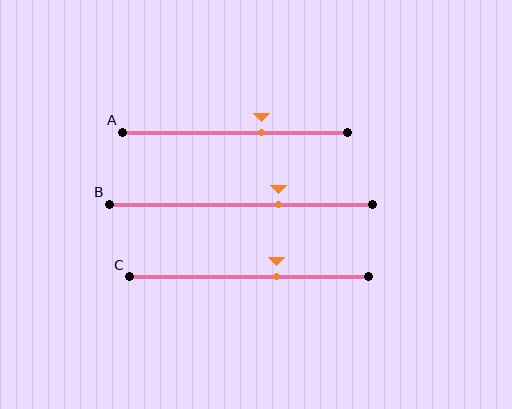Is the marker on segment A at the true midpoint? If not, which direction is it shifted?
No, the marker on segment A is shifted to the right by about 12% of the segment length.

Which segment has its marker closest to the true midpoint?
Segment A has its marker closest to the true midpoint.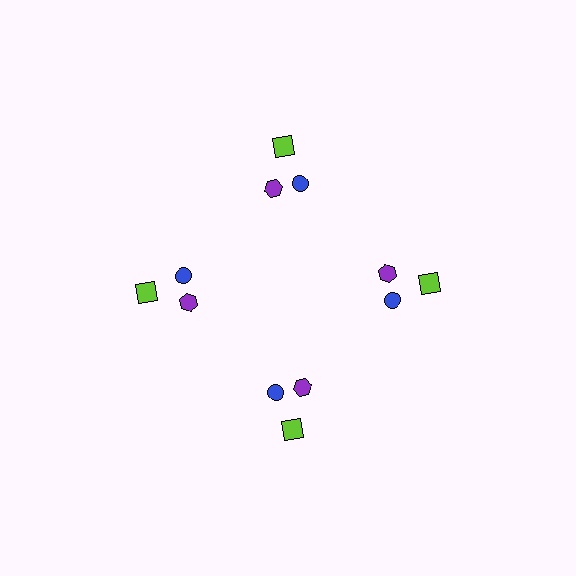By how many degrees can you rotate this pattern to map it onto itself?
The pattern maps onto itself every 90 degrees of rotation.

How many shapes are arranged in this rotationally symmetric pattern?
There are 12 shapes, arranged in 4 groups of 3.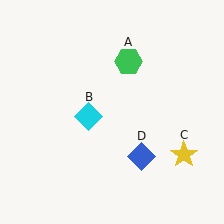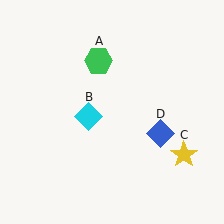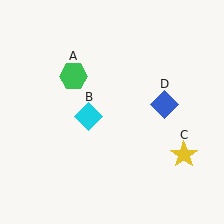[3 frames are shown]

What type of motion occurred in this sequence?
The green hexagon (object A), blue diamond (object D) rotated counterclockwise around the center of the scene.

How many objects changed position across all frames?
2 objects changed position: green hexagon (object A), blue diamond (object D).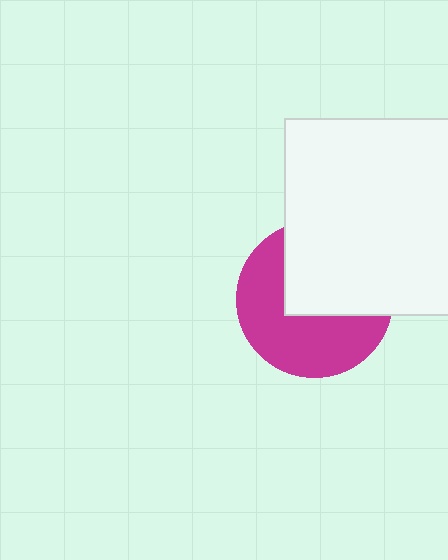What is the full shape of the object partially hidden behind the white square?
The partially hidden object is a magenta circle.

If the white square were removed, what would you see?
You would see the complete magenta circle.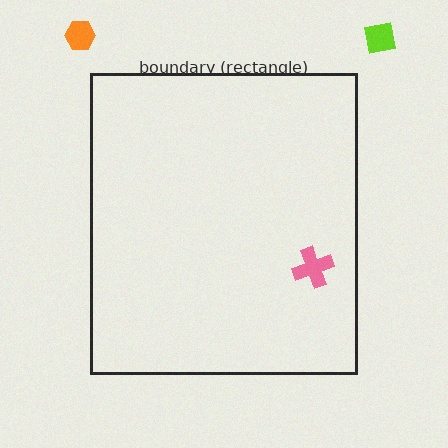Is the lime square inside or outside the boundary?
Outside.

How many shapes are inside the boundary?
1 inside, 2 outside.